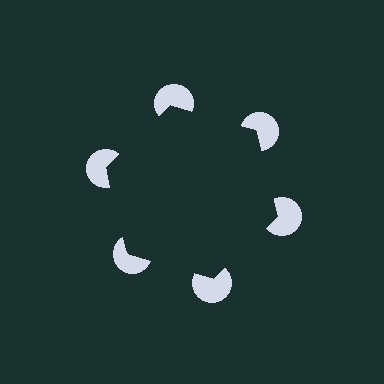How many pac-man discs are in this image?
There are 6 — one at each vertex of the illusory hexagon.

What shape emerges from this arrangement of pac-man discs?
An illusory hexagon — its edges are inferred from the aligned wedge cuts in the pac-man discs, not physically drawn.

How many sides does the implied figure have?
6 sides.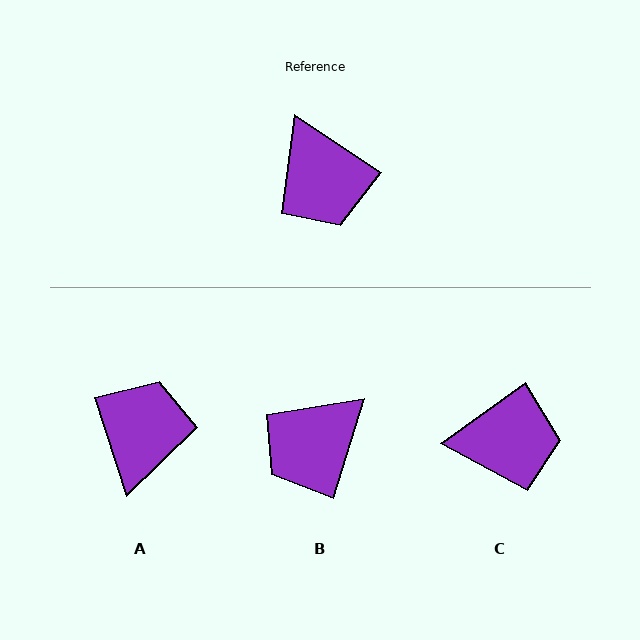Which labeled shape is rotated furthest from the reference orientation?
A, about 142 degrees away.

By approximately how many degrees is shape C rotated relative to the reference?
Approximately 69 degrees counter-clockwise.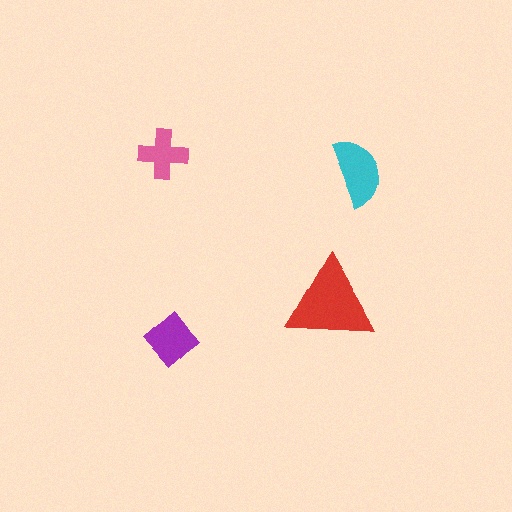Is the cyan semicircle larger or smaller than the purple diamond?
Larger.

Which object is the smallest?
The pink cross.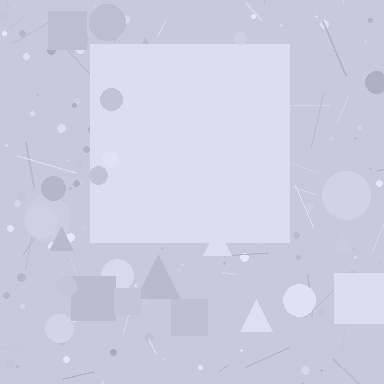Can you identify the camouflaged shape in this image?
The camouflaged shape is a square.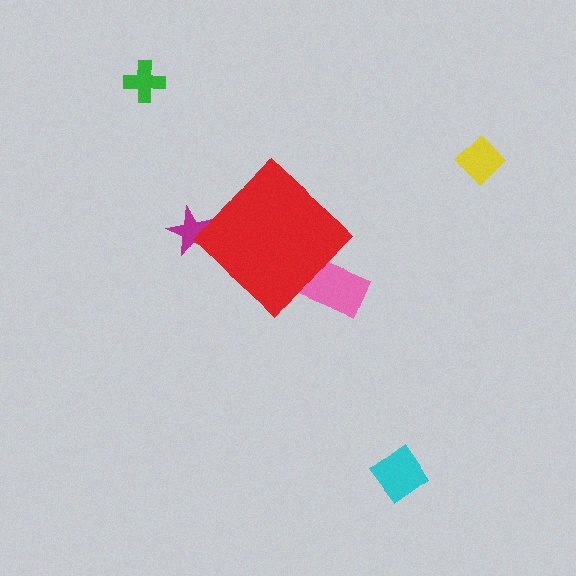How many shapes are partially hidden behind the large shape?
2 shapes are partially hidden.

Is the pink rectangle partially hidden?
Yes, the pink rectangle is partially hidden behind the red diamond.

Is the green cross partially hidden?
No, the green cross is fully visible.